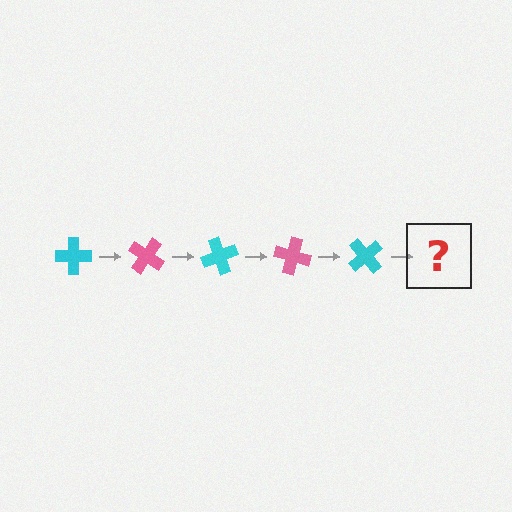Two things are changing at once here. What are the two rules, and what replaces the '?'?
The two rules are that it rotates 35 degrees each step and the color cycles through cyan and pink. The '?' should be a pink cross, rotated 175 degrees from the start.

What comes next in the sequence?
The next element should be a pink cross, rotated 175 degrees from the start.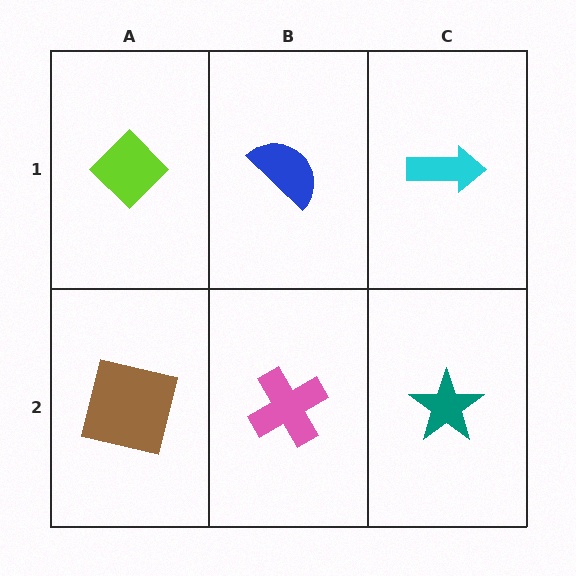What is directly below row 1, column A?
A brown square.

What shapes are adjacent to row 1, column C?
A teal star (row 2, column C), a blue semicircle (row 1, column B).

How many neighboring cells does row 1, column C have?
2.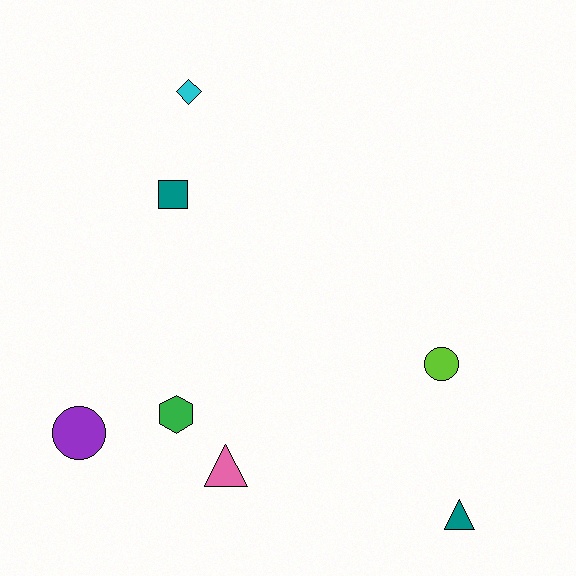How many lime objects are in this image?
There is 1 lime object.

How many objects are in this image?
There are 7 objects.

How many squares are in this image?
There is 1 square.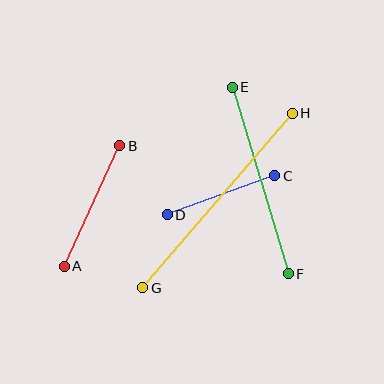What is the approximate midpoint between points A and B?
The midpoint is at approximately (92, 206) pixels.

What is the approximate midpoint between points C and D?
The midpoint is at approximately (221, 195) pixels.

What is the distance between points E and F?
The distance is approximately 195 pixels.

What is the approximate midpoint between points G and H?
The midpoint is at approximately (217, 201) pixels.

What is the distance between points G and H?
The distance is approximately 230 pixels.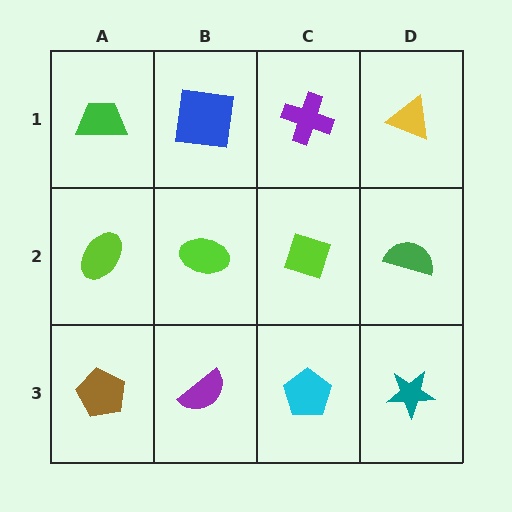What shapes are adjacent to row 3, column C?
A lime diamond (row 2, column C), a purple semicircle (row 3, column B), a teal star (row 3, column D).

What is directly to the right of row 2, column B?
A lime diamond.